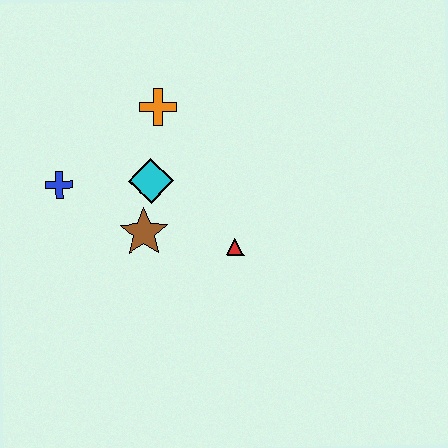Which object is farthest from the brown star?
The orange cross is farthest from the brown star.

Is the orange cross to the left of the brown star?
No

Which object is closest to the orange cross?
The cyan diamond is closest to the orange cross.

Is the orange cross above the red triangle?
Yes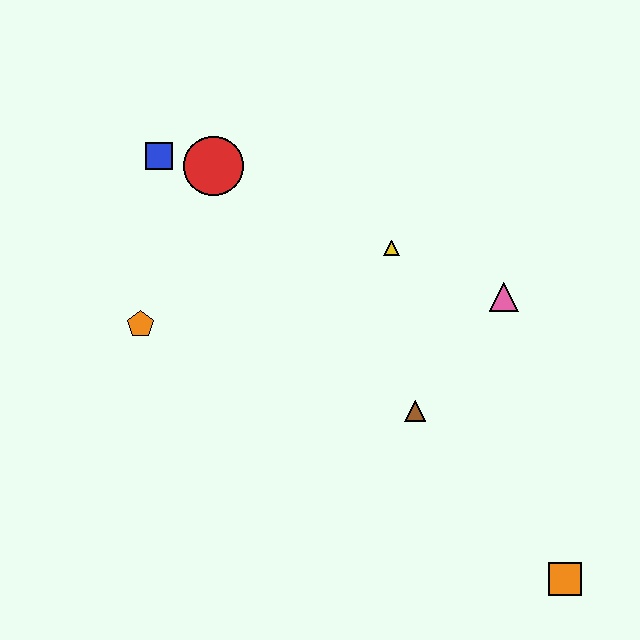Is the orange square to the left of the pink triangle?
No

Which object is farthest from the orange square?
The blue square is farthest from the orange square.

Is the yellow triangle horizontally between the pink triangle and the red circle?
Yes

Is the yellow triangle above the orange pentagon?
Yes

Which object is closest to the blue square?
The red circle is closest to the blue square.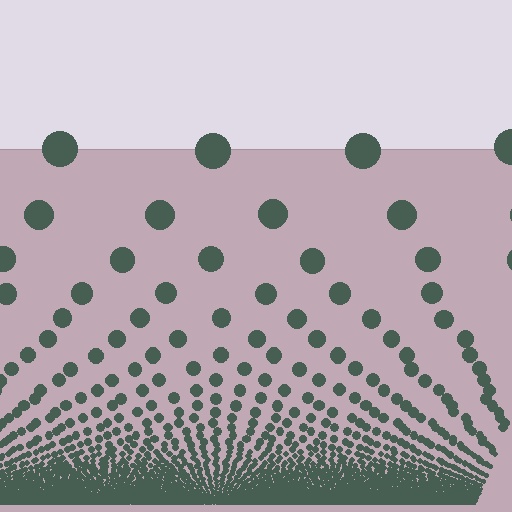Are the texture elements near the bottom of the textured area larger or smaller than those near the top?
Smaller. The gradient is inverted — elements near the bottom are smaller and denser.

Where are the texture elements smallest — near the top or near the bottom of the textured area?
Near the bottom.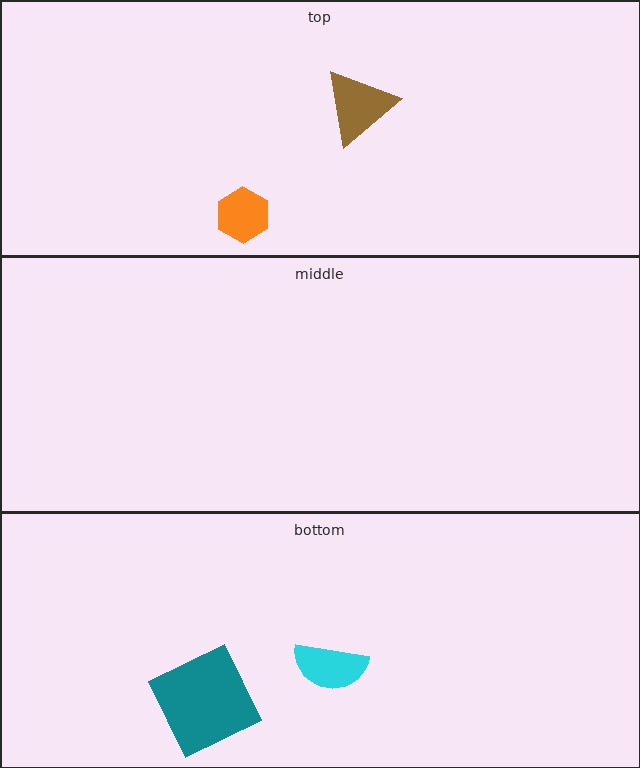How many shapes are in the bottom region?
2.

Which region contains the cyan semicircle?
The bottom region.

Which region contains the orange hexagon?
The top region.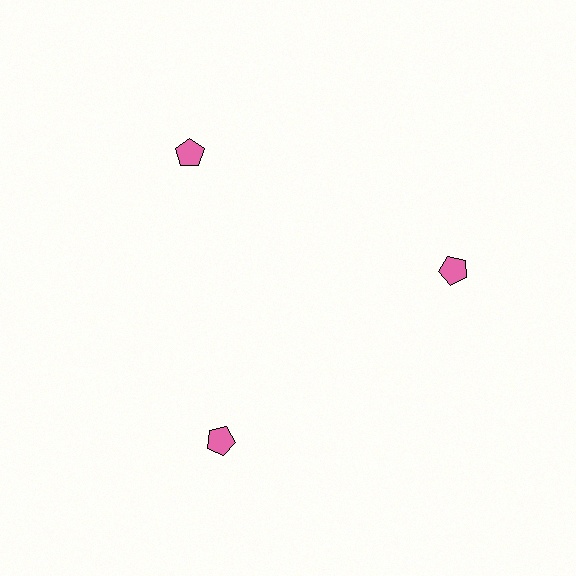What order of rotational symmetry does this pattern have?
This pattern has 3-fold rotational symmetry.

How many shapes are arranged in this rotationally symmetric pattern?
There are 3 shapes, arranged in 3 groups of 1.